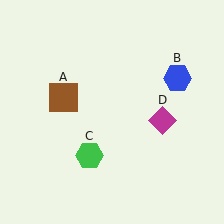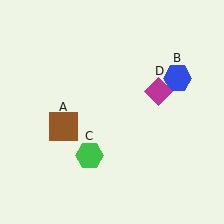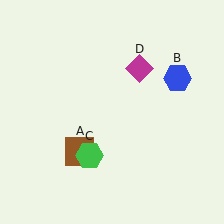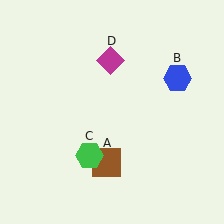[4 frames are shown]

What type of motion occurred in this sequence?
The brown square (object A), magenta diamond (object D) rotated counterclockwise around the center of the scene.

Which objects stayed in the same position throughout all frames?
Blue hexagon (object B) and green hexagon (object C) remained stationary.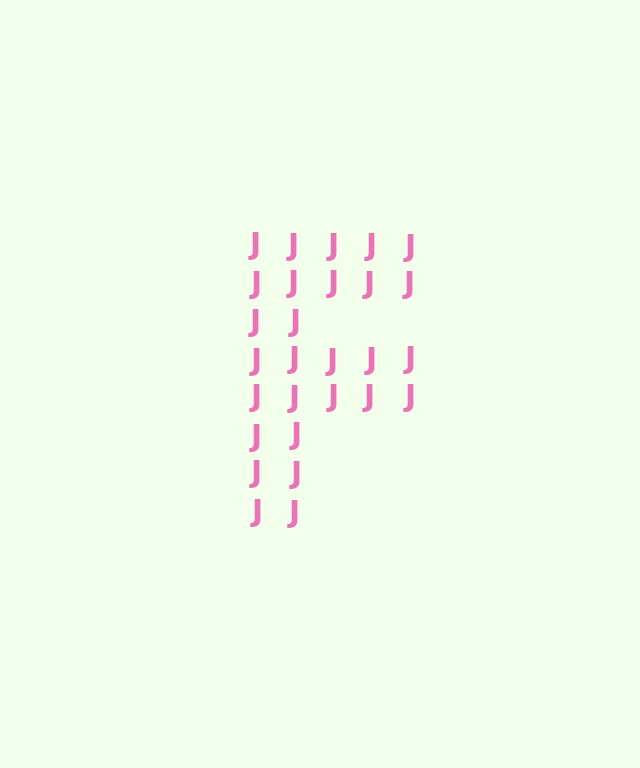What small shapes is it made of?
It is made of small letter J's.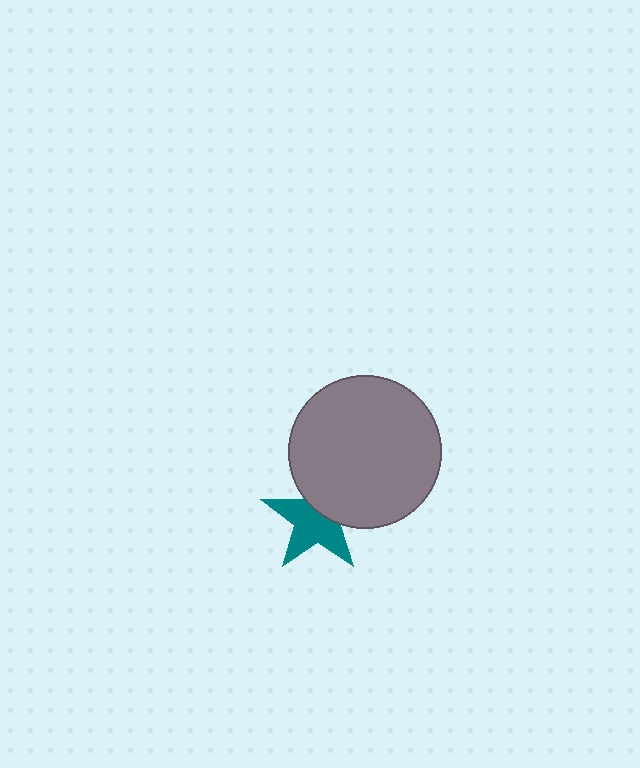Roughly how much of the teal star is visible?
About half of it is visible (roughly 62%).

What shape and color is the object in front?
The object in front is a gray circle.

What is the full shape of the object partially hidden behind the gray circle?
The partially hidden object is a teal star.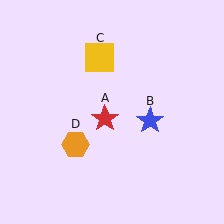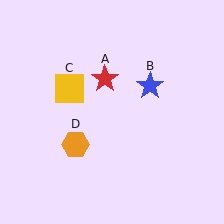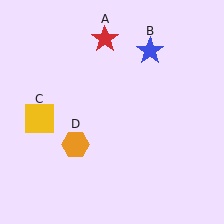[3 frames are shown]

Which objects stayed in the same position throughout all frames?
Orange hexagon (object D) remained stationary.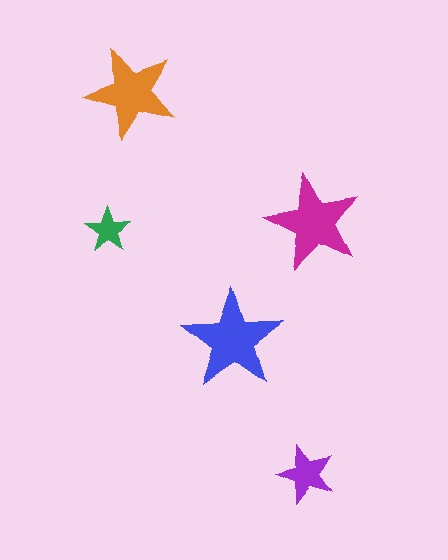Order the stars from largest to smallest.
the blue one, the magenta one, the orange one, the purple one, the green one.